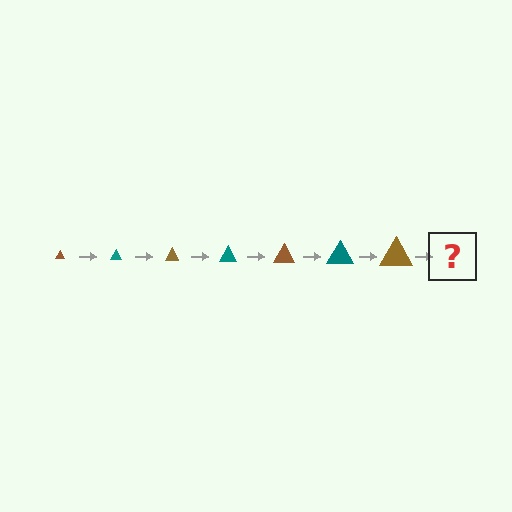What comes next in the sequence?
The next element should be a teal triangle, larger than the previous one.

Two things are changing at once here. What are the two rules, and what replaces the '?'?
The two rules are that the triangle grows larger each step and the color cycles through brown and teal. The '?' should be a teal triangle, larger than the previous one.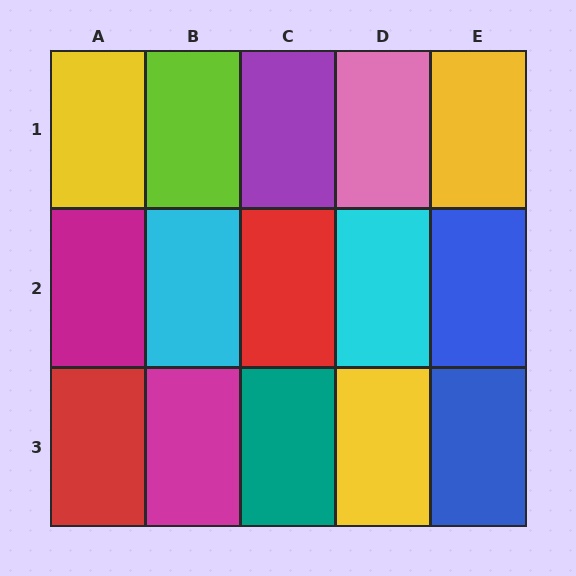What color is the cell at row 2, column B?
Cyan.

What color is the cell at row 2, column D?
Cyan.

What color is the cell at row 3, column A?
Red.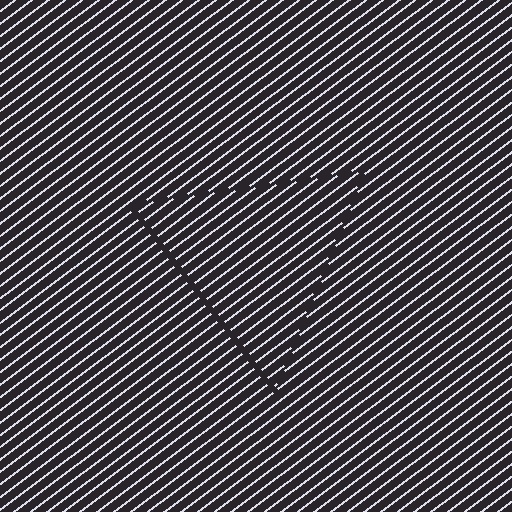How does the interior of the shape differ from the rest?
The interior of the shape contains the same grating, shifted by half a period — the contour is defined by the phase discontinuity where line-ends from the inner and outer gratings abut.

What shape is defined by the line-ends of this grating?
An illusory triangle. The interior of the shape contains the same grating, shifted by half a period — the contour is defined by the phase discontinuity where line-ends from the inner and outer gratings abut.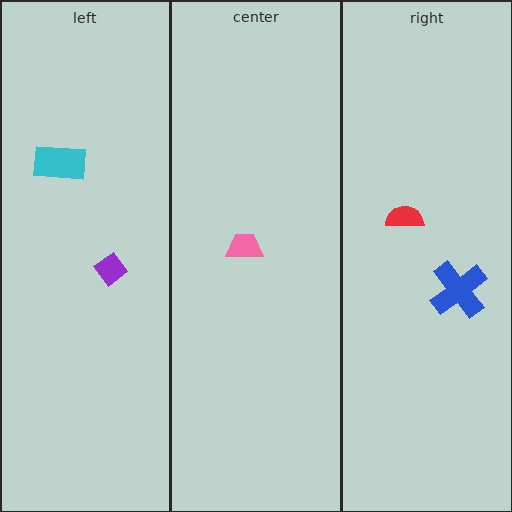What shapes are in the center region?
The pink trapezoid.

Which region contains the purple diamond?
The left region.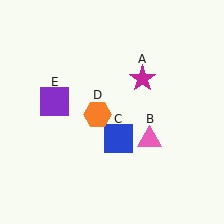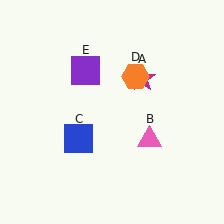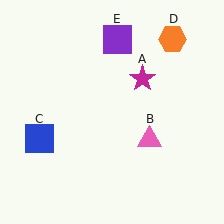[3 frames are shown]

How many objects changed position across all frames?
3 objects changed position: blue square (object C), orange hexagon (object D), purple square (object E).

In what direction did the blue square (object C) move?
The blue square (object C) moved left.